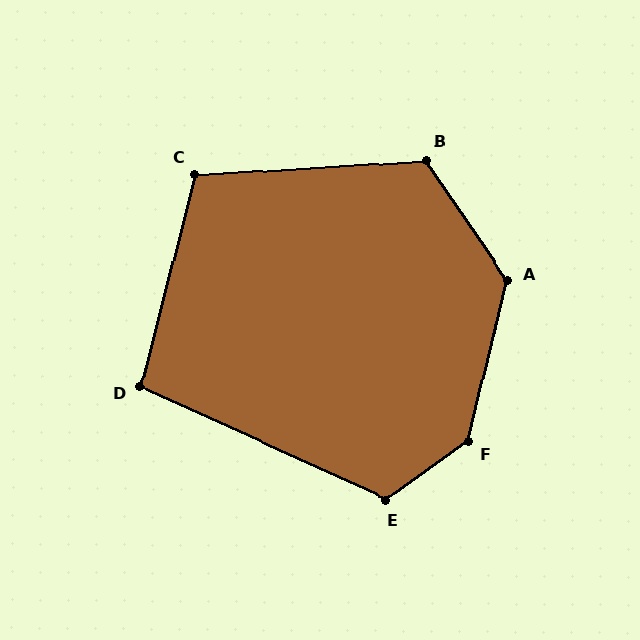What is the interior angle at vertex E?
Approximately 120 degrees (obtuse).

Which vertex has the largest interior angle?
F, at approximately 139 degrees.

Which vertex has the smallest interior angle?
D, at approximately 100 degrees.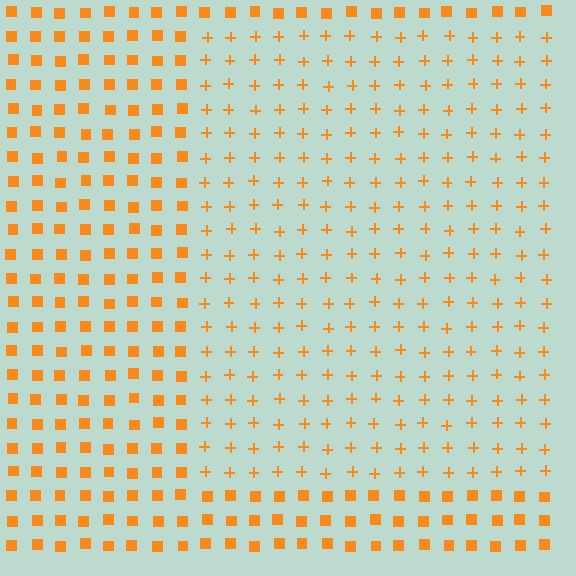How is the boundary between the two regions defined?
The boundary is defined by a change in element shape: plus signs inside vs. squares outside. All elements share the same color and spacing.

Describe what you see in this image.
The image is filled with small orange elements arranged in a uniform grid. A rectangle-shaped region contains plus signs, while the surrounding area contains squares. The boundary is defined purely by the change in element shape.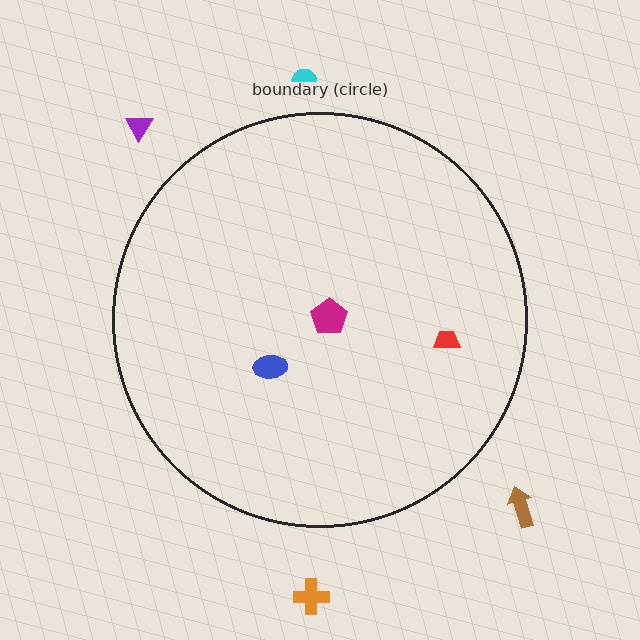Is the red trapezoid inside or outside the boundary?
Inside.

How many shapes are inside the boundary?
3 inside, 4 outside.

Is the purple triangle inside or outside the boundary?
Outside.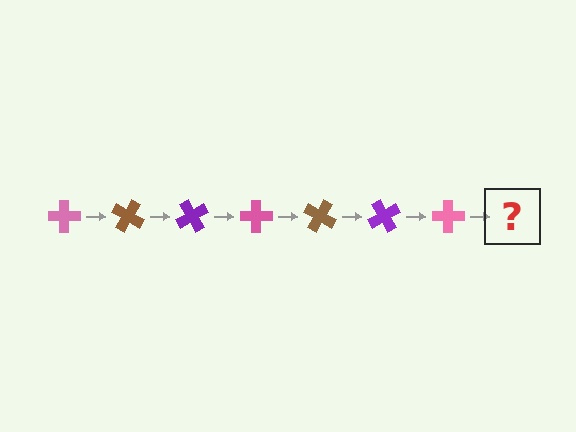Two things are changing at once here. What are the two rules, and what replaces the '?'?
The two rules are that it rotates 30 degrees each step and the color cycles through pink, brown, and purple. The '?' should be a brown cross, rotated 210 degrees from the start.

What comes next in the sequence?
The next element should be a brown cross, rotated 210 degrees from the start.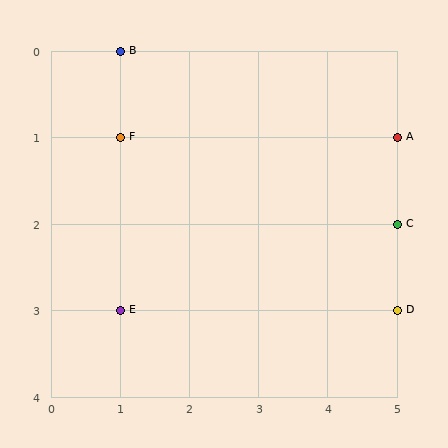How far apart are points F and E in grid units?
Points F and E are 2 rows apart.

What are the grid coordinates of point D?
Point D is at grid coordinates (5, 3).